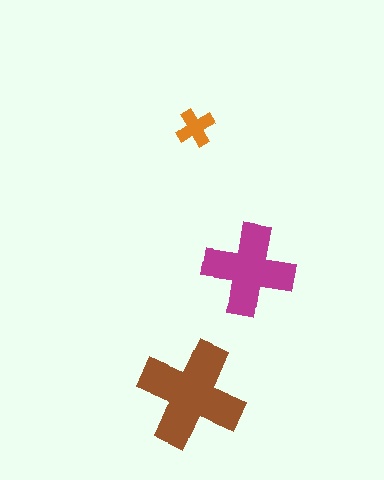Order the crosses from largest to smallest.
the brown one, the magenta one, the orange one.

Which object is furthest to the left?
The orange cross is leftmost.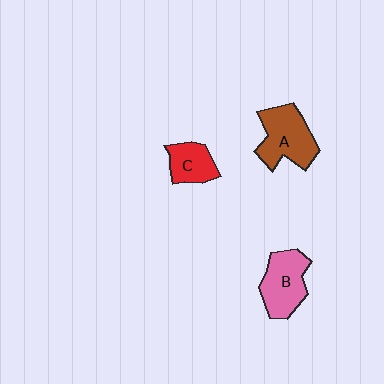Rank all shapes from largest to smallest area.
From largest to smallest: A (brown), B (pink), C (red).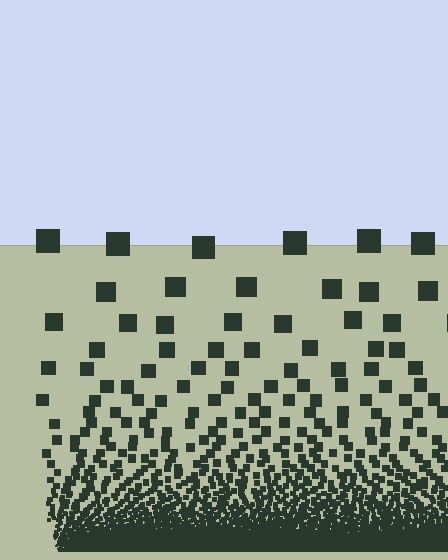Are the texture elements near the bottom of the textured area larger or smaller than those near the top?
Smaller. The gradient is inverted — elements near the bottom are smaller and denser.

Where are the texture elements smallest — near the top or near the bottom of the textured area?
Near the bottom.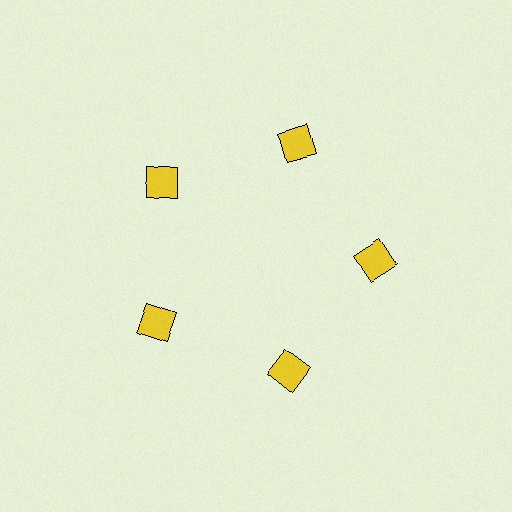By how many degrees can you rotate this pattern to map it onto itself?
The pattern maps onto itself every 72 degrees of rotation.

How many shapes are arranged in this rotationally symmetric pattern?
There are 5 shapes, arranged in 5 groups of 1.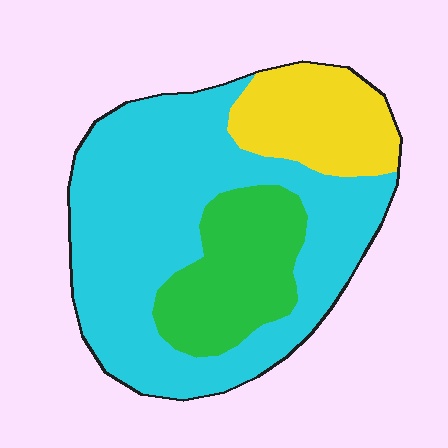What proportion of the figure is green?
Green covers 21% of the figure.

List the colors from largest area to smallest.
From largest to smallest: cyan, green, yellow.